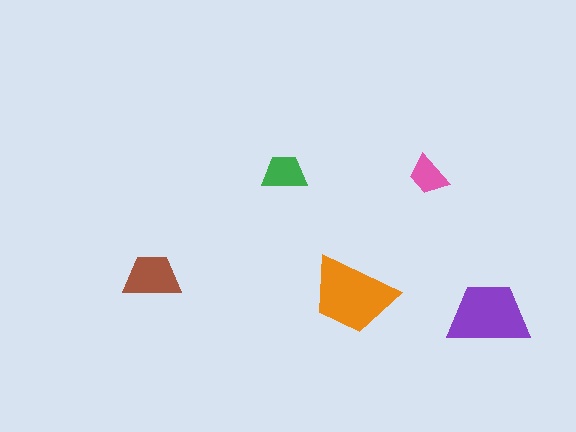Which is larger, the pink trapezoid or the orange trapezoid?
The orange one.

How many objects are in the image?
There are 5 objects in the image.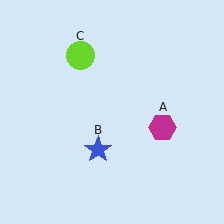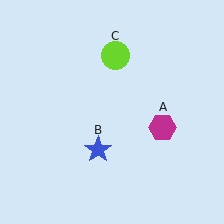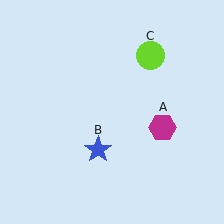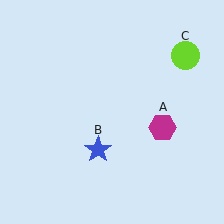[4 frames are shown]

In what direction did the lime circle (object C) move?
The lime circle (object C) moved right.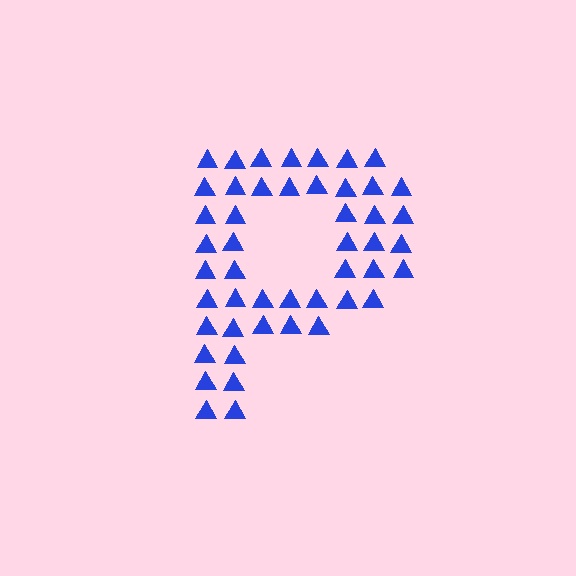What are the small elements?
The small elements are triangles.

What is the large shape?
The large shape is the letter P.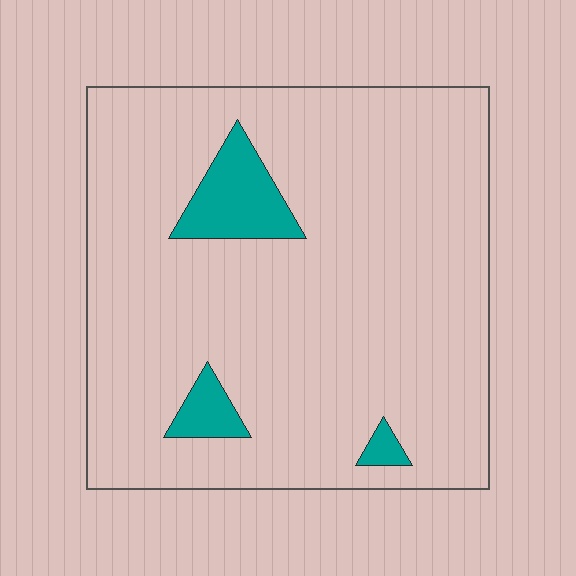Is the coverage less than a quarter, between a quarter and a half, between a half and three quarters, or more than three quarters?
Less than a quarter.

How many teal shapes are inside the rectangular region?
3.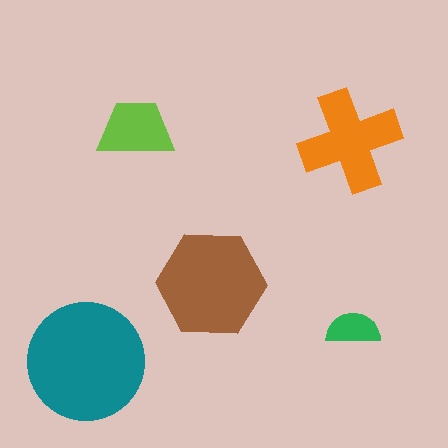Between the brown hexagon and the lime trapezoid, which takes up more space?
The brown hexagon.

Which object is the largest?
The teal circle.